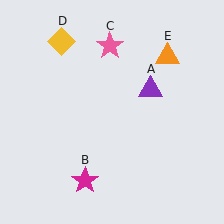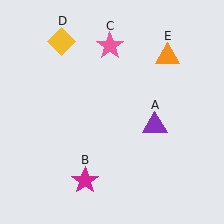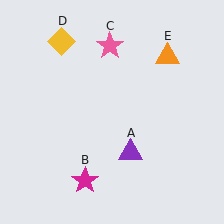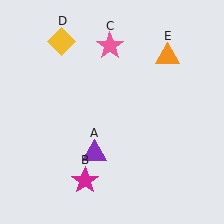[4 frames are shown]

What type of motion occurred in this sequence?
The purple triangle (object A) rotated clockwise around the center of the scene.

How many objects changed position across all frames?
1 object changed position: purple triangle (object A).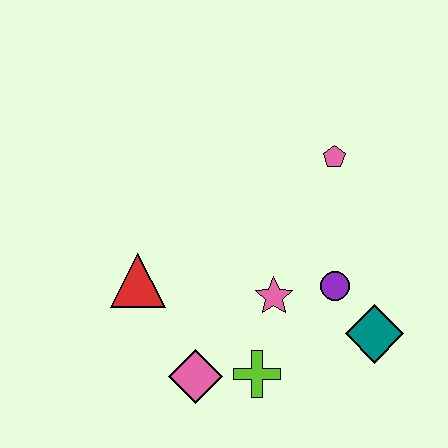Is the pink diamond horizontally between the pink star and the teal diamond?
No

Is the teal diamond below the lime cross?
No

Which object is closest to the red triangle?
The pink diamond is closest to the red triangle.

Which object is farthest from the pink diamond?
The pink pentagon is farthest from the pink diamond.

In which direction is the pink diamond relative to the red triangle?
The pink diamond is below the red triangle.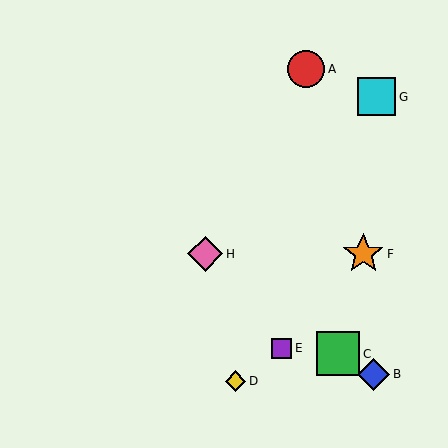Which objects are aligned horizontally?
Objects F, H are aligned horizontally.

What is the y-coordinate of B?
Object B is at y≈374.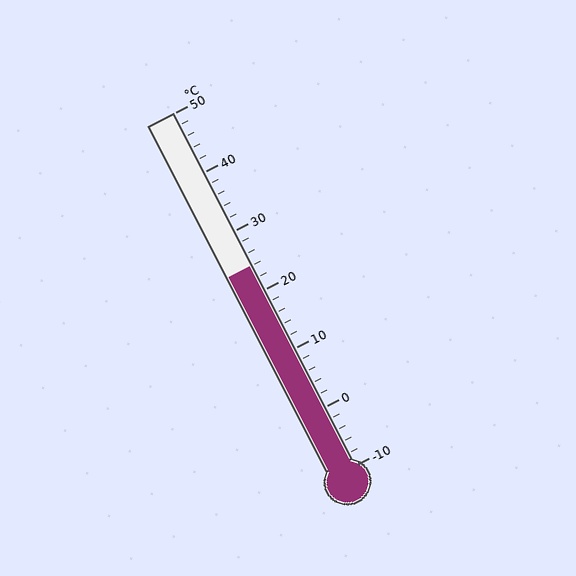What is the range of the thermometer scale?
The thermometer scale ranges from -10°C to 50°C.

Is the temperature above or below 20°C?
The temperature is above 20°C.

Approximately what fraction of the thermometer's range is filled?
The thermometer is filled to approximately 55% of its range.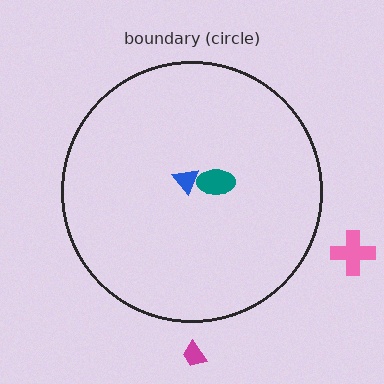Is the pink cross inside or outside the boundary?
Outside.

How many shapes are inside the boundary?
2 inside, 2 outside.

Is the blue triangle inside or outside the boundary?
Inside.